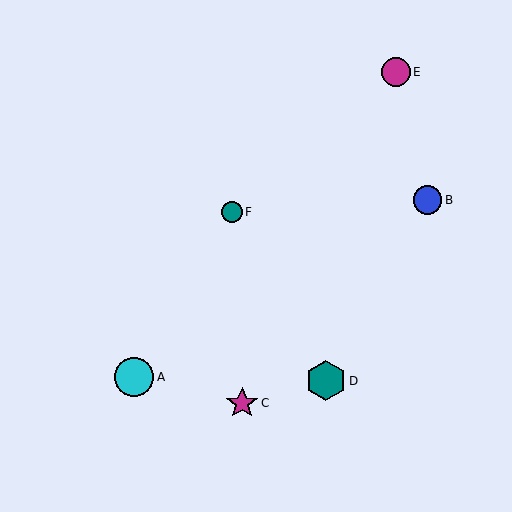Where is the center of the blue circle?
The center of the blue circle is at (428, 200).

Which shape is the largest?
The teal hexagon (labeled D) is the largest.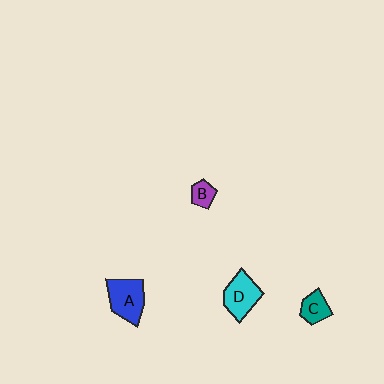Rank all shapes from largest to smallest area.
From largest to smallest: A (blue), D (cyan), C (teal), B (purple).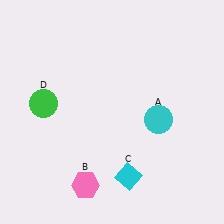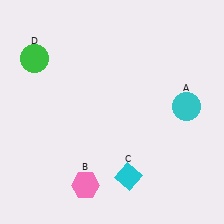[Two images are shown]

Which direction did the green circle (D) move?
The green circle (D) moved up.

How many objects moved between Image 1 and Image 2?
2 objects moved between the two images.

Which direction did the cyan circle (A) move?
The cyan circle (A) moved right.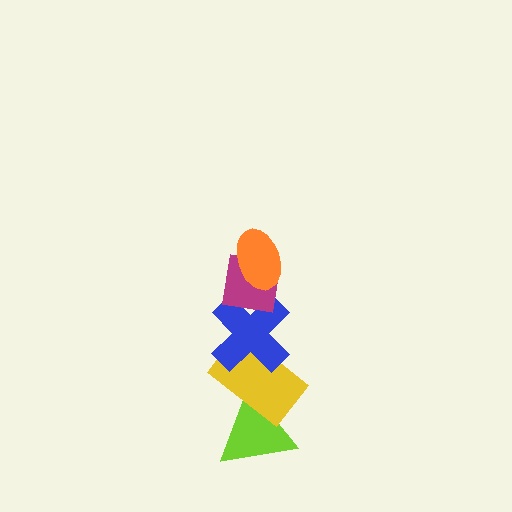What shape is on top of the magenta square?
The orange ellipse is on top of the magenta square.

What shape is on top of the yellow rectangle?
The blue cross is on top of the yellow rectangle.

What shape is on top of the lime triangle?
The yellow rectangle is on top of the lime triangle.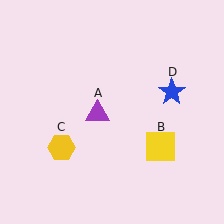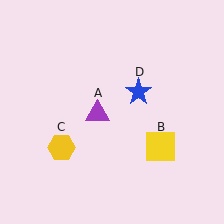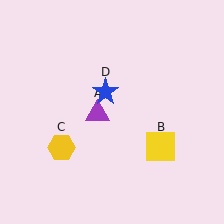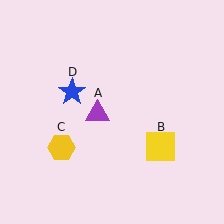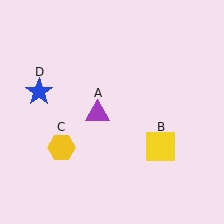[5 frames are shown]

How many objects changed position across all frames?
1 object changed position: blue star (object D).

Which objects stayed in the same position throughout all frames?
Purple triangle (object A) and yellow square (object B) and yellow hexagon (object C) remained stationary.